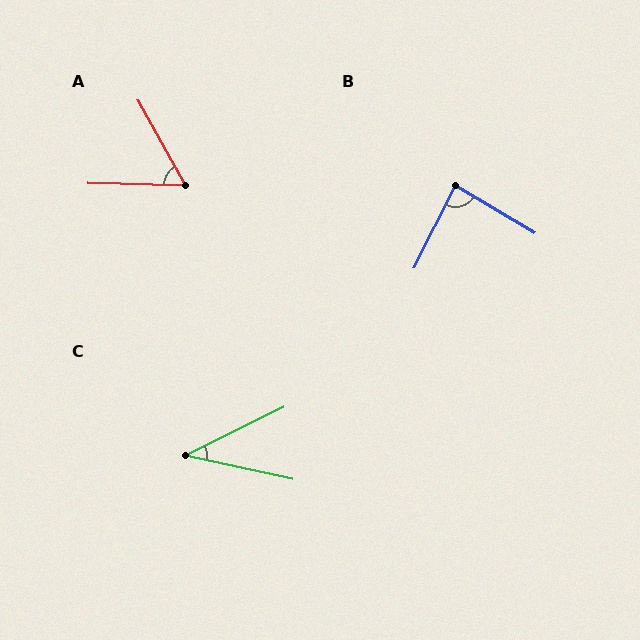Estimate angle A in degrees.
Approximately 60 degrees.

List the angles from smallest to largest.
C (38°), A (60°), B (86°).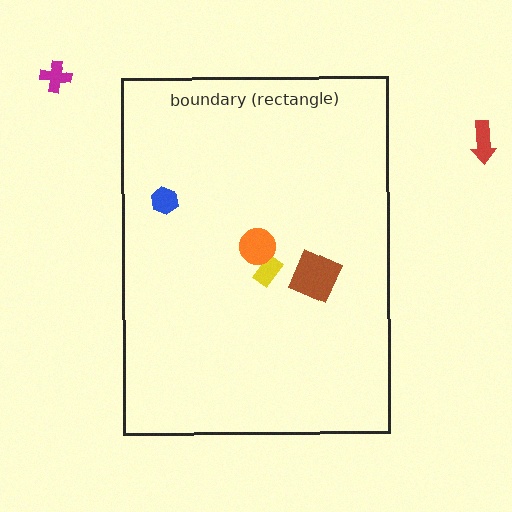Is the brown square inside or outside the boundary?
Inside.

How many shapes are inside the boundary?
4 inside, 2 outside.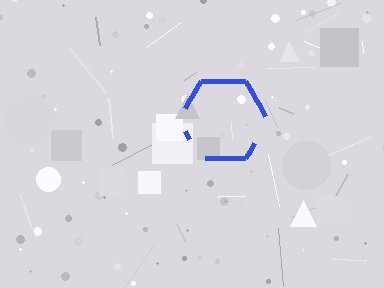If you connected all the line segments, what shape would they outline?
They would outline a hexagon.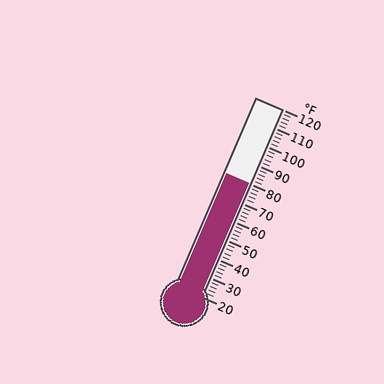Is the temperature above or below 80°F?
The temperature is at 80°F.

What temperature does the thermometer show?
The thermometer shows approximately 80°F.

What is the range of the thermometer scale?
The thermometer scale ranges from 20°F to 120°F.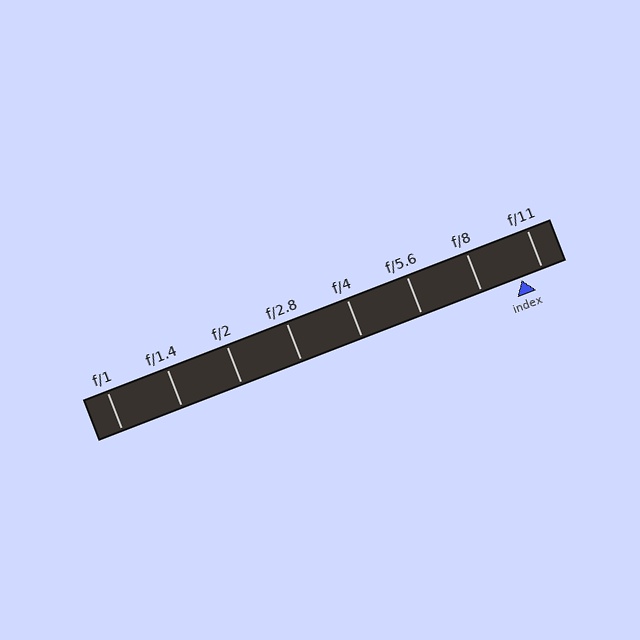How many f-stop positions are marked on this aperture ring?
There are 8 f-stop positions marked.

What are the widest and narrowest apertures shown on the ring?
The widest aperture shown is f/1 and the narrowest is f/11.